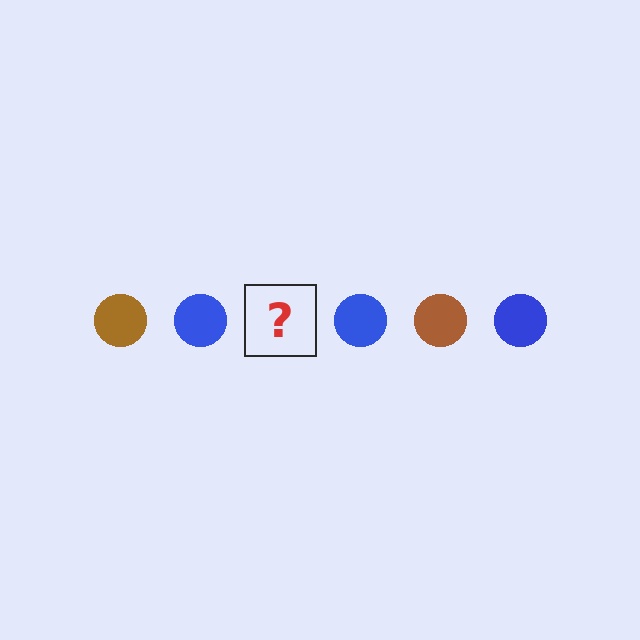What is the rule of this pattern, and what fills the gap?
The rule is that the pattern cycles through brown, blue circles. The gap should be filled with a brown circle.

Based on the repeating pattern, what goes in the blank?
The blank should be a brown circle.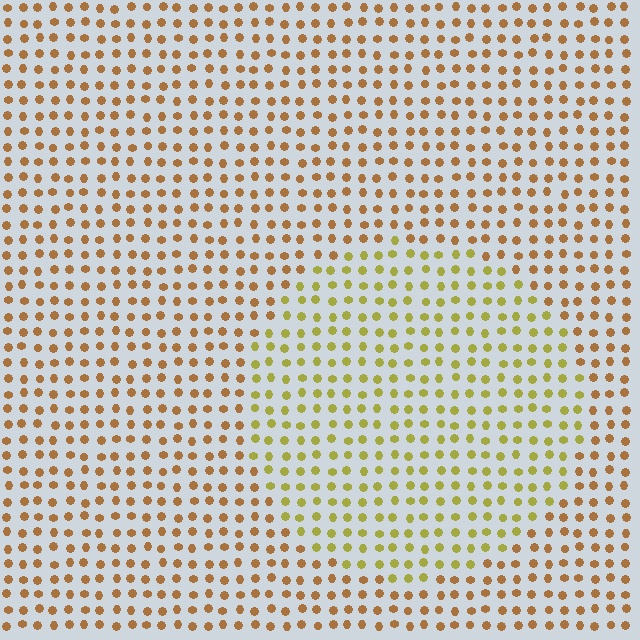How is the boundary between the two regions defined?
The boundary is defined purely by a slight shift in hue (about 35 degrees). Spacing, size, and orientation are identical on both sides.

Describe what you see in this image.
The image is filled with small brown elements in a uniform arrangement. A circle-shaped region is visible where the elements are tinted to a slightly different hue, forming a subtle color boundary.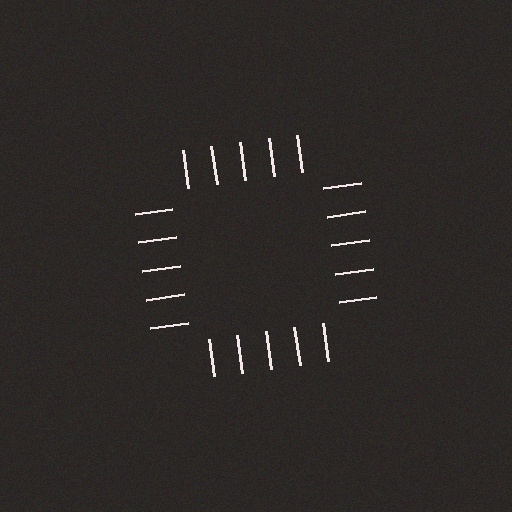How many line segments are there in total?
20 — 5 along each of the 4 edges.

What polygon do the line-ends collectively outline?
An illusory square — the line segments terminate on its edges but no continuous stroke is drawn.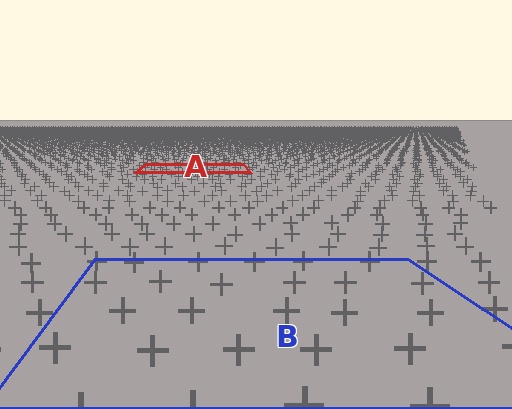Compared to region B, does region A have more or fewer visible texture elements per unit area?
Region A has more texture elements per unit area — they are packed more densely because it is farther away.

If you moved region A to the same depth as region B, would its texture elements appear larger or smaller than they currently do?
They would appear larger. At a closer depth, the same texture elements are projected at a bigger on-screen size.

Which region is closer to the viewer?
Region B is closer. The texture elements there are larger and more spread out.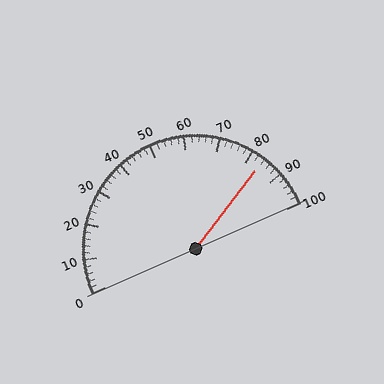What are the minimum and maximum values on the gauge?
The gauge ranges from 0 to 100.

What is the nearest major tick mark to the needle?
The nearest major tick mark is 80.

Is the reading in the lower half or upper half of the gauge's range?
The reading is in the upper half of the range (0 to 100).